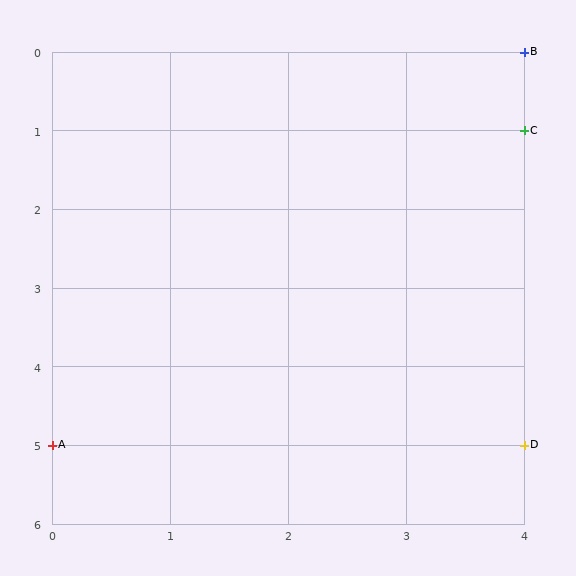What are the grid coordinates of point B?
Point B is at grid coordinates (4, 0).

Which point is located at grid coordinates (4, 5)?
Point D is at (4, 5).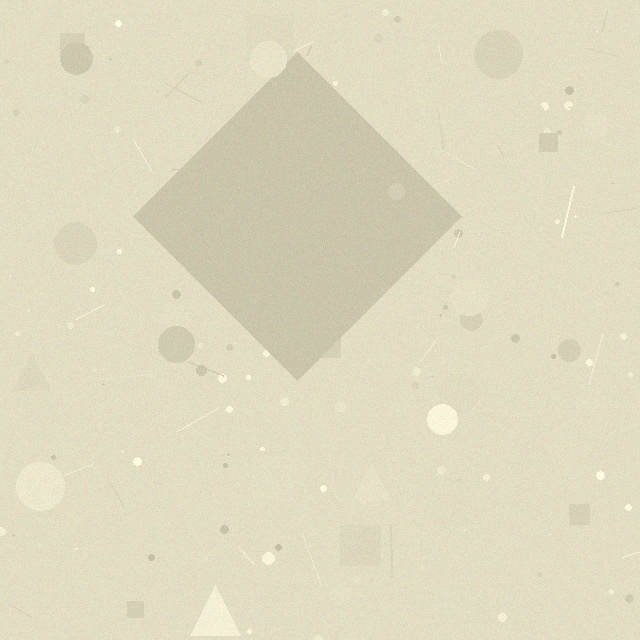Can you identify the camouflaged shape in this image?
The camouflaged shape is a diamond.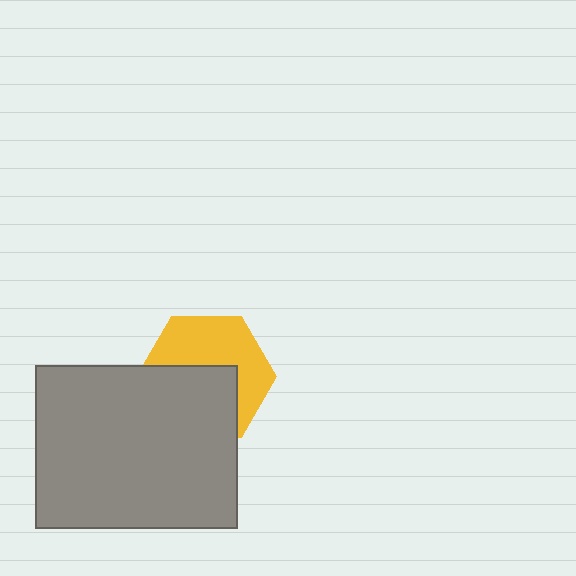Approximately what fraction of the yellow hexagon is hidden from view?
Roughly 48% of the yellow hexagon is hidden behind the gray rectangle.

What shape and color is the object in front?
The object in front is a gray rectangle.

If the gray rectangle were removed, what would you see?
You would see the complete yellow hexagon.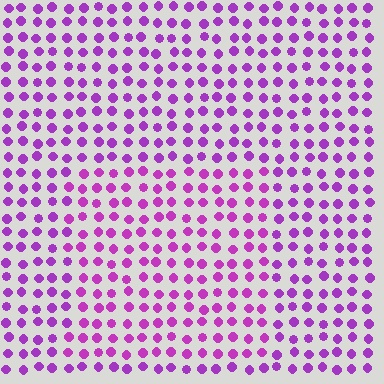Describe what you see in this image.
The image is filled with small purple elements in a uniform arrangement. A rectangle-shaped region is visible where the elements are tinted to a slightly different hue, forming a subtle color boundary.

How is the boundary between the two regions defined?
The boundary is defined purely by a slight shift in hue (about 16 degrees). Spacing, size, and orientation are identical on both sides.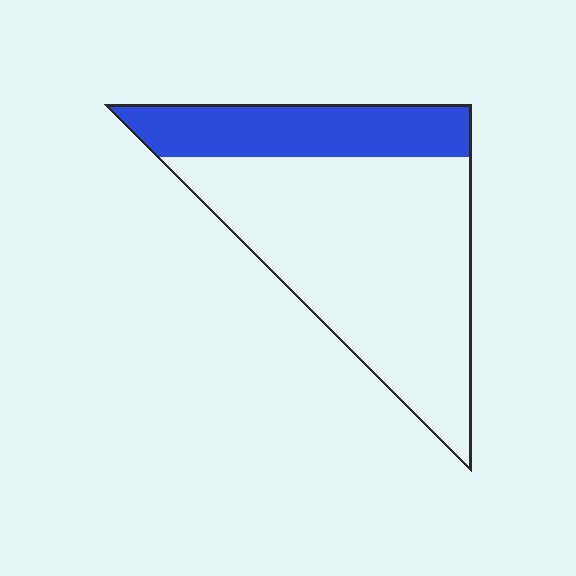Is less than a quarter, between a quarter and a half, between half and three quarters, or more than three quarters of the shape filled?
Between a quarter and a half.